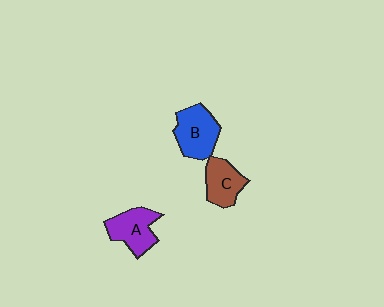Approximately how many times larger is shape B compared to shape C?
Approximately 1.2 times.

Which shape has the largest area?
Shape B (blue).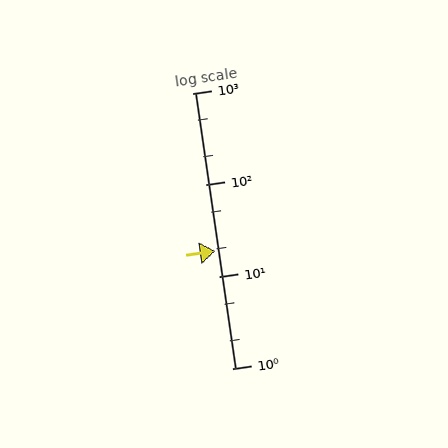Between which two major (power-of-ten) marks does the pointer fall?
The pointer is between 10 and 100.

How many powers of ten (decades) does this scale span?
The scale spans 3 decades, from 1 to 1000.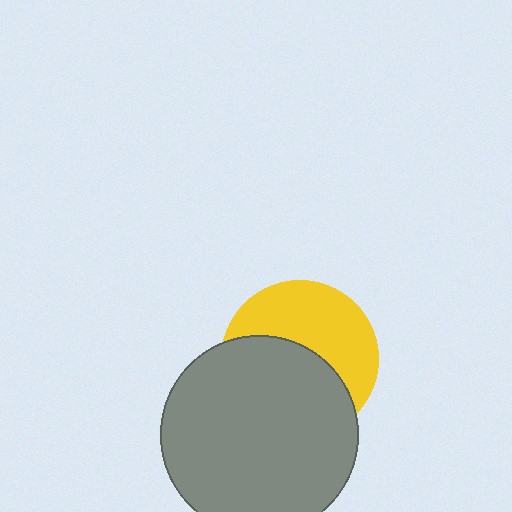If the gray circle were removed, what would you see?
You would see the complete yellow circle.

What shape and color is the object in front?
The object in front is a gray circle.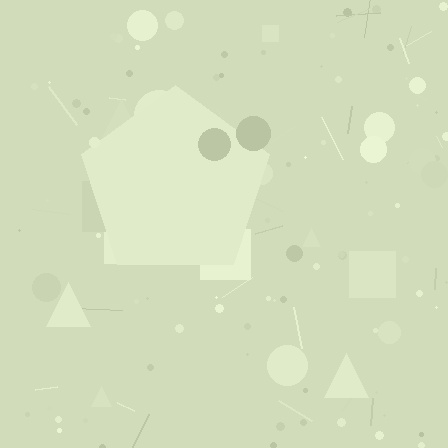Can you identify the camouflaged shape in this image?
The camouflaged shape is a pentagon.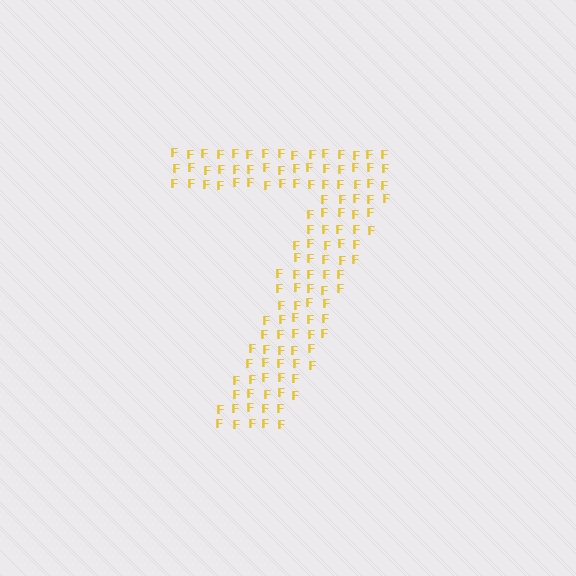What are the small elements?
The small elements are letter F's.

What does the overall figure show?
The overall figure shows the digit 7.